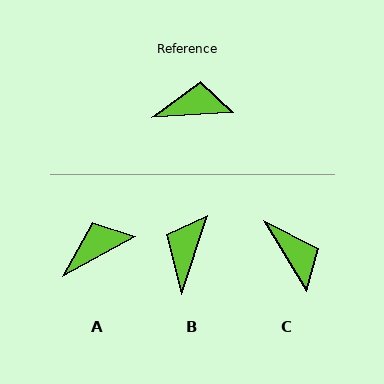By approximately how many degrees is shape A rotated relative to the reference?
Approximately 25 degrees counter-clockwise.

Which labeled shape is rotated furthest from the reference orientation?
B, about 68 degrees away.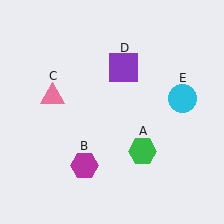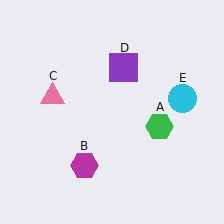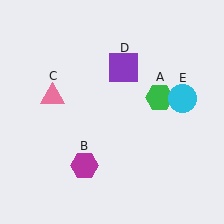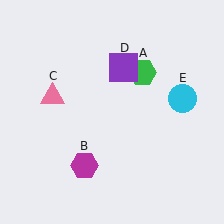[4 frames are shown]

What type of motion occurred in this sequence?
The green hexagon (object A) rotated counterclockwise around the center of the scene.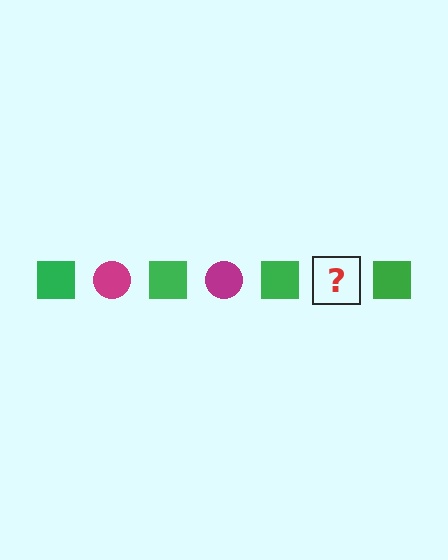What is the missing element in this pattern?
The missing element is a magenta circle.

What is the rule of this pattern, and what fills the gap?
The rule is that the pattern alternates between green square and magenta circle. The gap should be filled with a magenta circle.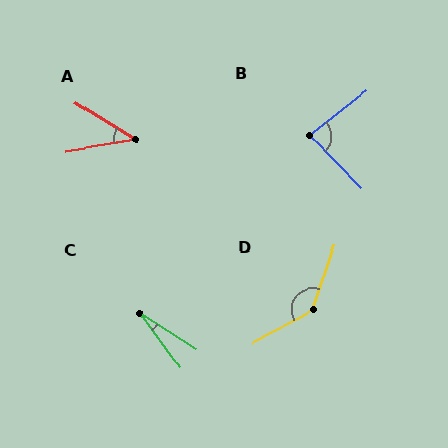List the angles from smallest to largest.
C (22°), A (41°), B (85°), D (138°).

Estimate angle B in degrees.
Approximately 85 degrees.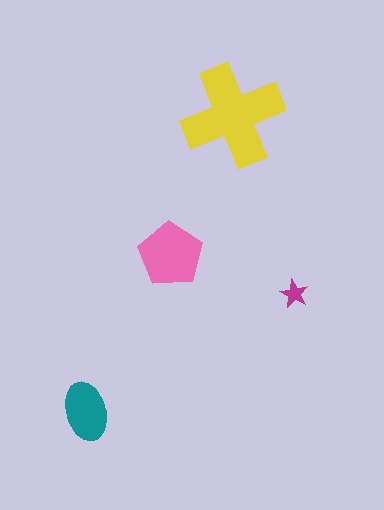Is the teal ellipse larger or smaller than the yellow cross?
Smaller.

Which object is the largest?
The yellow cross.